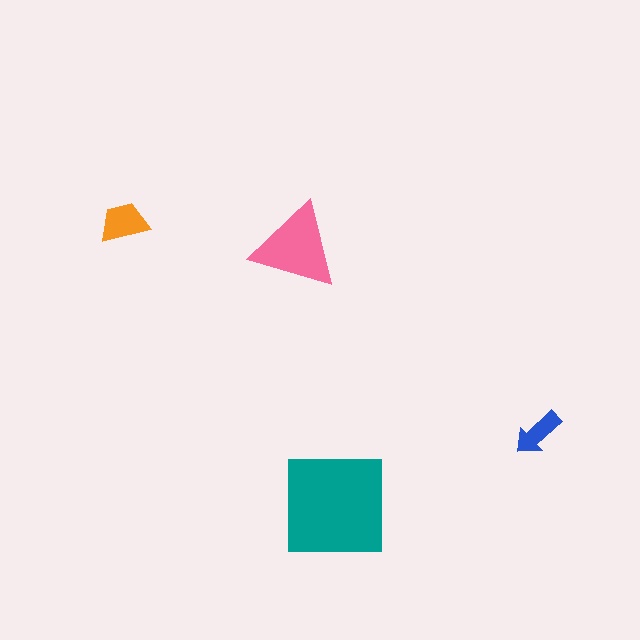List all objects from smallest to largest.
The blue arrow, the orange trapezoid, the pink triangle, the teal square.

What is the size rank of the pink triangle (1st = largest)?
2nd.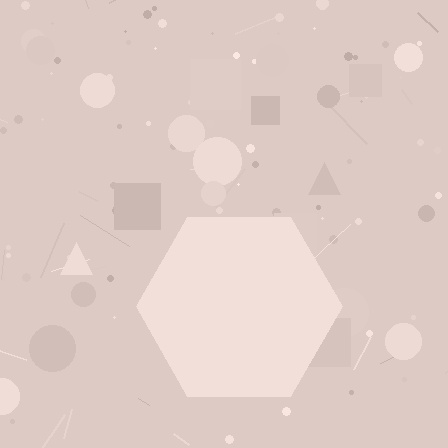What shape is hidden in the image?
A hexagon is hidden in the image.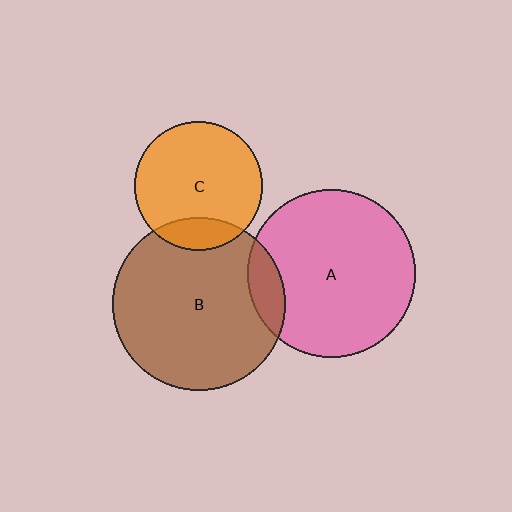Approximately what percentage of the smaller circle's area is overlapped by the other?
Approximately 10%.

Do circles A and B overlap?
Yes.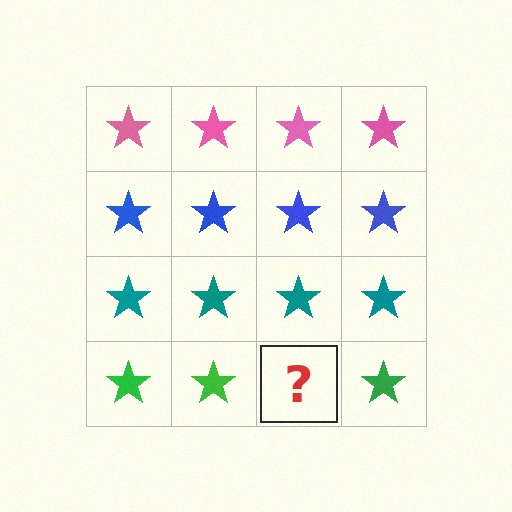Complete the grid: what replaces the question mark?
The question mark should be replaced with a green star.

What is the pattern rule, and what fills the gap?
The rule is that each row has a consistent color. The gap should be filled with a green star.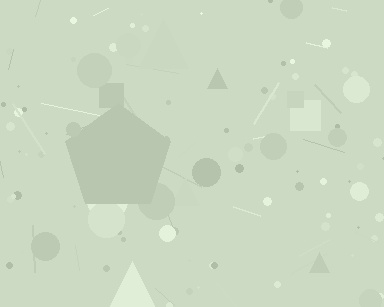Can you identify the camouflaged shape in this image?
The camouflaged shape is a pentagon.